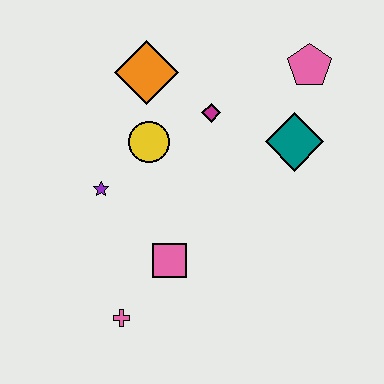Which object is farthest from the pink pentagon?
The pink cross is farthest from the pink pentagon.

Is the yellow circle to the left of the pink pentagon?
Yes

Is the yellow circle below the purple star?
No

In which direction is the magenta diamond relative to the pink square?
The magenta diamond is above the pink square.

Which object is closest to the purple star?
The yellow circle is closest to the purple star.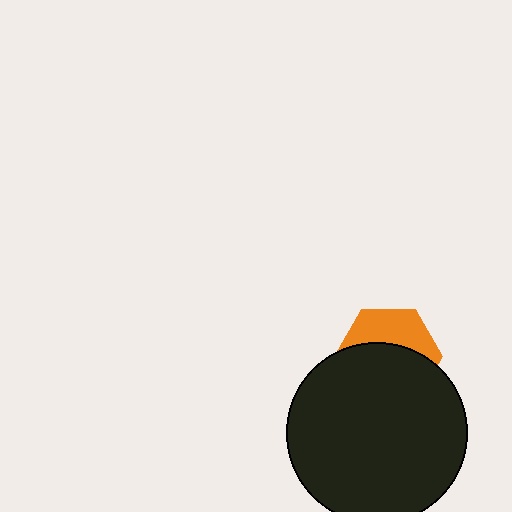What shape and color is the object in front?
The object in front is a black circle.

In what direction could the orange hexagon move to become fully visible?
The orange hexagon could move up. That would shift it out from behind the black circle entirely.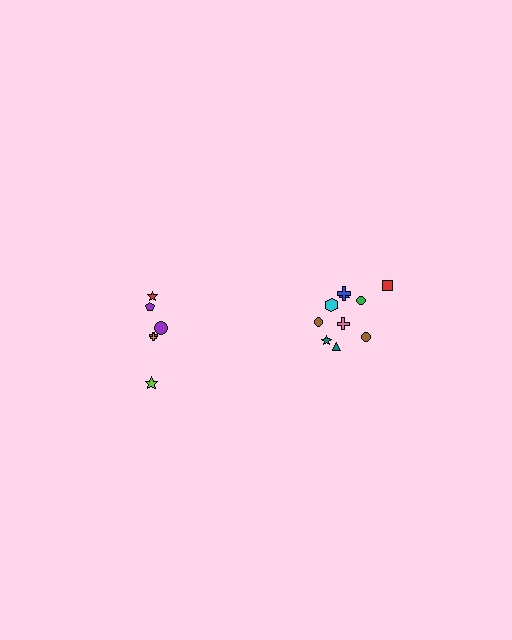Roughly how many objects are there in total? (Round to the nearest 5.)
Roughly 15 objects in total.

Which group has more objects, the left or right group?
The right group.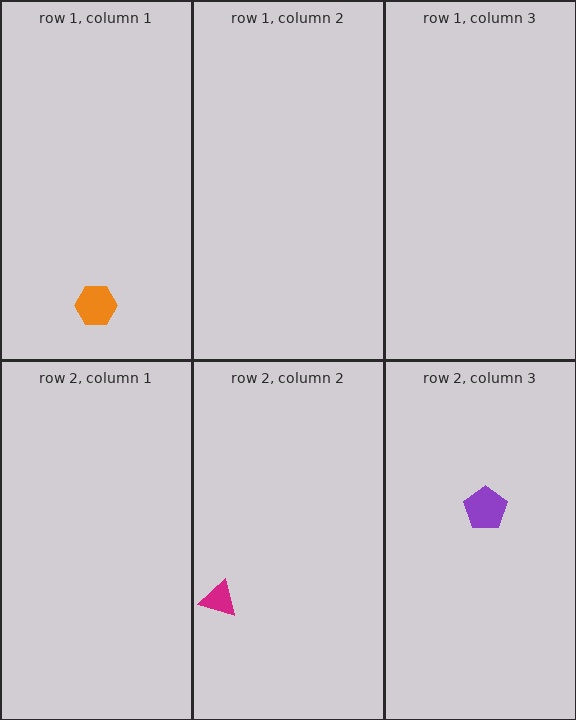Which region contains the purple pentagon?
The row 2, column 3 region.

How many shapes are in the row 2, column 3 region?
1.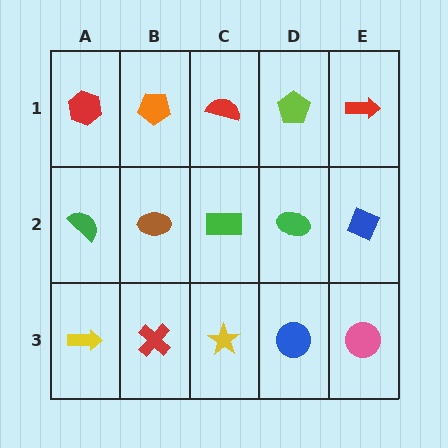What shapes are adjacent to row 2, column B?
An orange pentagon (row 1, column B), a red cross (row 3, column B), a green semicircle (row 2, column A), a green rectangle (row 2, column C).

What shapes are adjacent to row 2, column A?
A red hexagon (row 1, column A), a yellow arrow (row 3, column A), a brown ellipse (row 2, column B).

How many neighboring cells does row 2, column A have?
3.